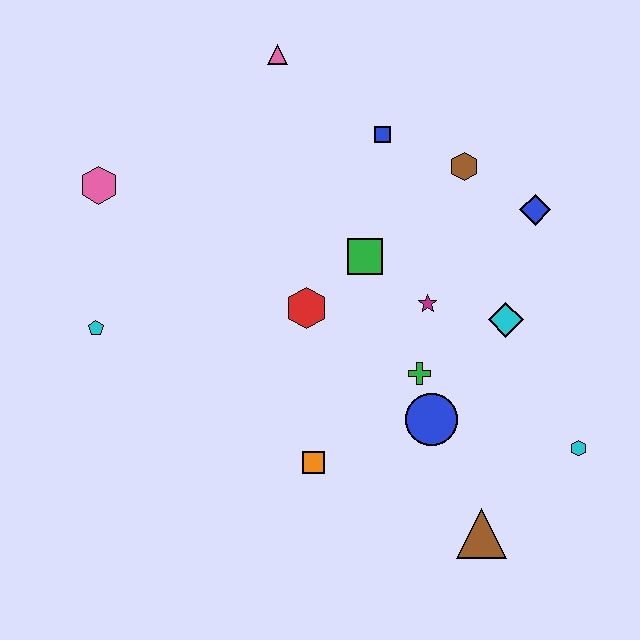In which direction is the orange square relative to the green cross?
The orange square is to the left of the green cross.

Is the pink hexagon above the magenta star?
Yes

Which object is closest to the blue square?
The brown hexagon is closest to the blue square.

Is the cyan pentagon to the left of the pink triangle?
Yes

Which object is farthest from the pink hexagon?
The cyan hexagon is farthest from the pink hexagon.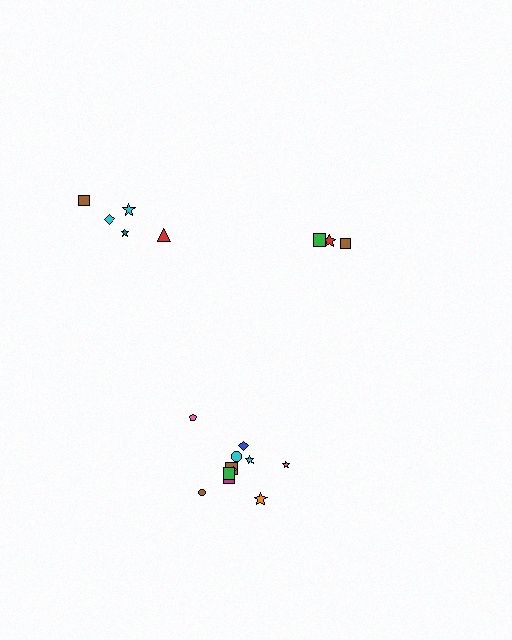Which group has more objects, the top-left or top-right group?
The top-left group.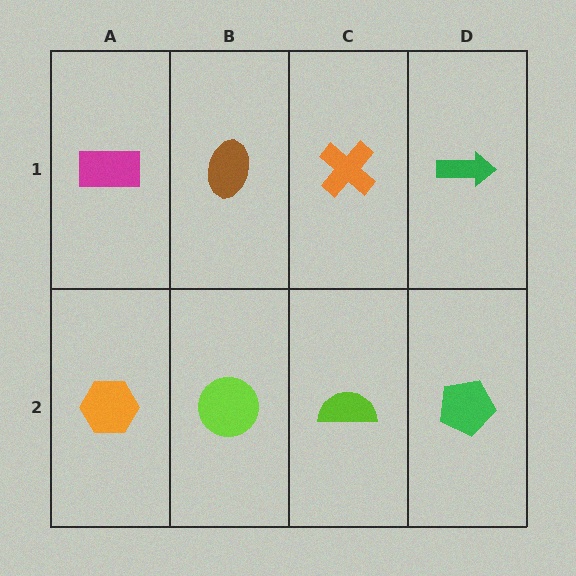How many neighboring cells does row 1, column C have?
3.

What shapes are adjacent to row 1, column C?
A lime semicircle (row 2, column C), a brown ellipse (row 1, column B), a green arrow (row 1, column D).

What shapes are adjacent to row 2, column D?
A green arrow (row 1, column D), a lime semicircle (row 2, column C).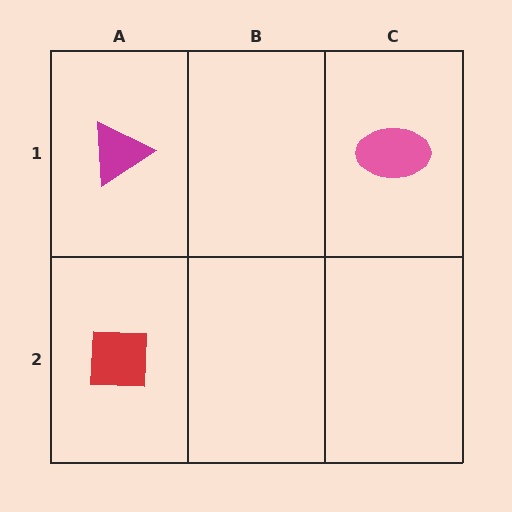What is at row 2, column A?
A red square.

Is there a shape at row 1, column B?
No, that cell is empty.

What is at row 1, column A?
A magenta triangle.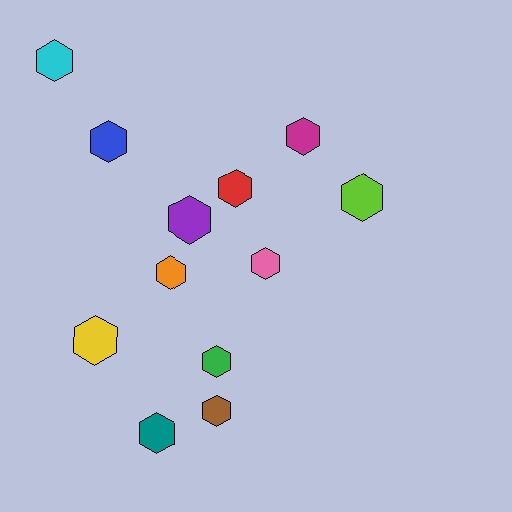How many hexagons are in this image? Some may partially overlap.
There are 12 hexagons.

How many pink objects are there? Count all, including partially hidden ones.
There is 1 pink object.